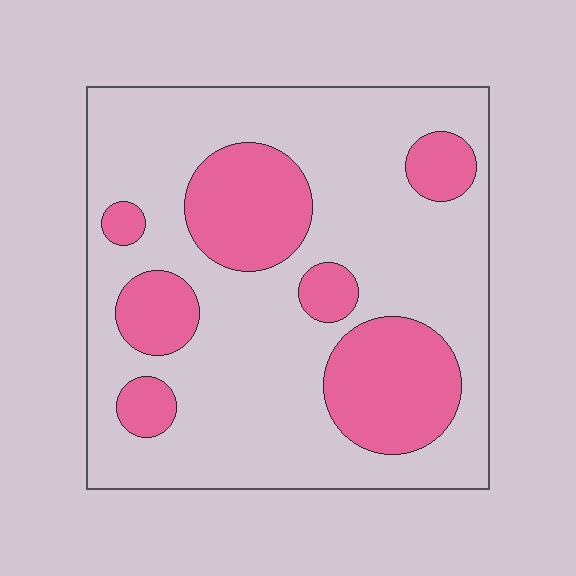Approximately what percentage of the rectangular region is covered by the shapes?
Approximately 30%.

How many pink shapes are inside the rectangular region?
7.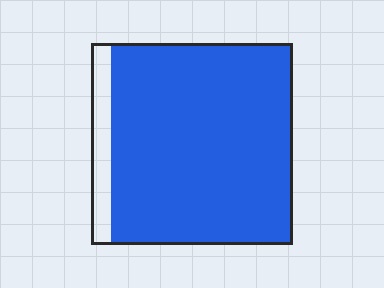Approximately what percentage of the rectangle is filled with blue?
Approximately 90%.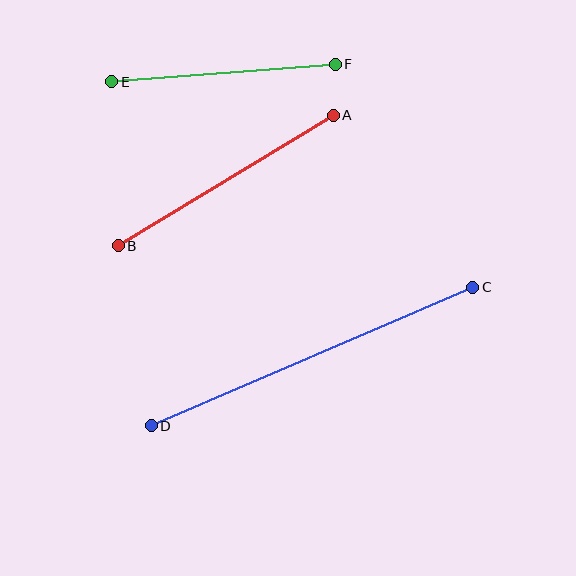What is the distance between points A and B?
The distance is approximately 252 pixels.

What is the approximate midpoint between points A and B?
The midpoint is at approximately (226, 181) pixels.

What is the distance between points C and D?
The distance is approximately 350 pixels.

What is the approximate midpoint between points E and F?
The midpoint is at approximately (223, 73) pixels.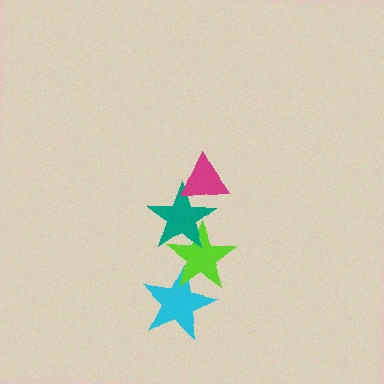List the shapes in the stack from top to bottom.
From top to bottom: the magenta triangle, the teal star, the lime star, the cyan star.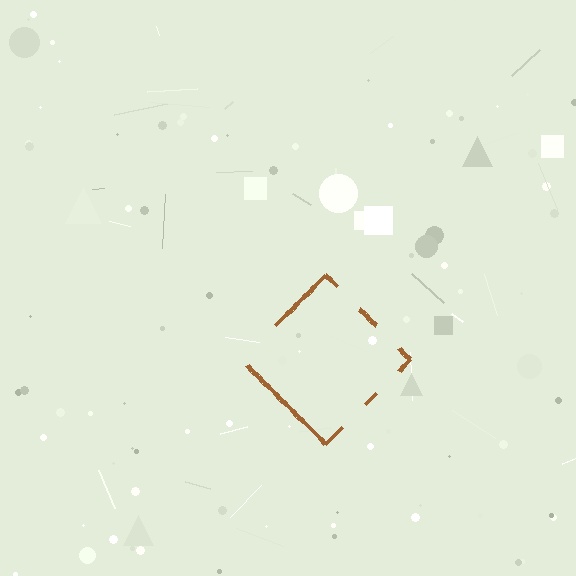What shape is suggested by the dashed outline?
The dashed outline suggests a diamond.